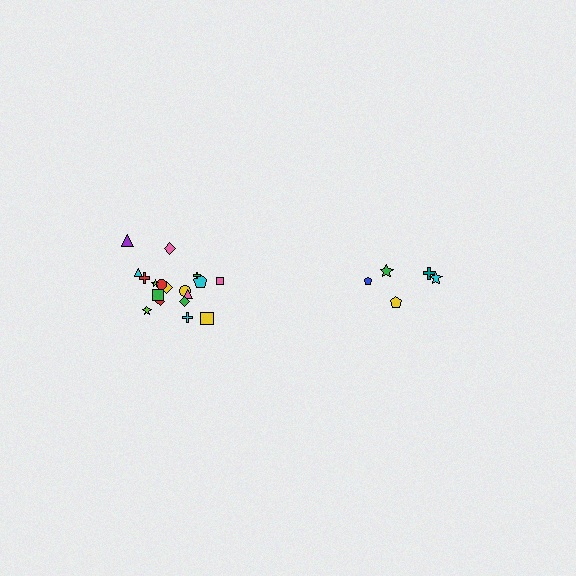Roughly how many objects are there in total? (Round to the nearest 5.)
Roughly 25 objects in total.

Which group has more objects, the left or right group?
The left group.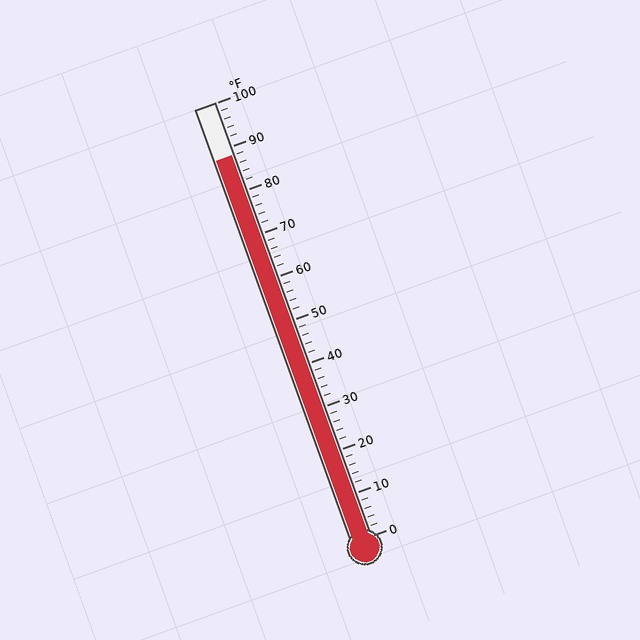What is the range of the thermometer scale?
The thermometer scale ranges from 0°F to 100°F.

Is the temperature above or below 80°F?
The temperature is above 80°F.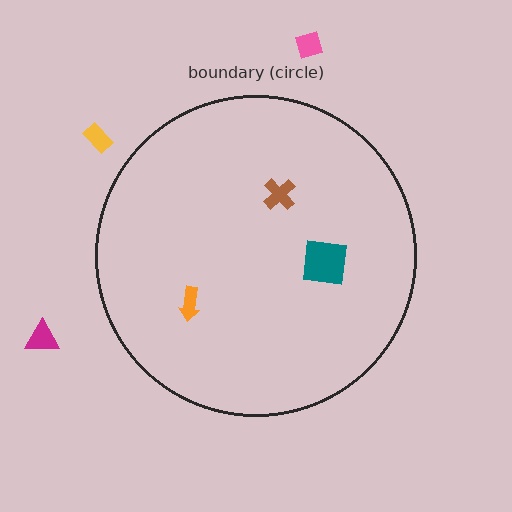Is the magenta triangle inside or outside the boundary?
Outside.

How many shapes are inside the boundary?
3 inside, 3 outside.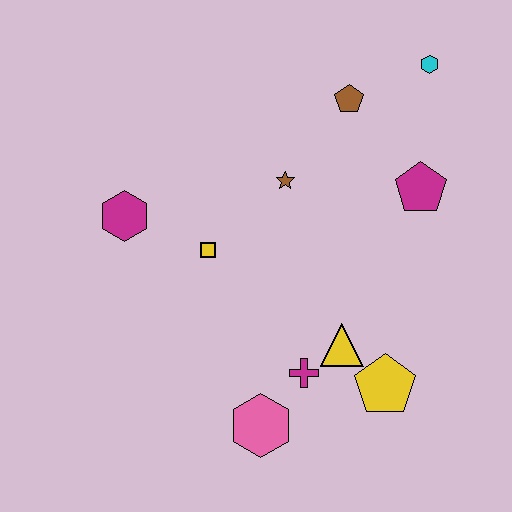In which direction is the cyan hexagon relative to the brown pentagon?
The cyan hexagon is to the right of the brown pentagon.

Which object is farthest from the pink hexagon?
The cyan hexagon is farthest from the pink hexagon.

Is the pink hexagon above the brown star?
No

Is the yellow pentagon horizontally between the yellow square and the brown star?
No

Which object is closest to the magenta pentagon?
The brown pentagon is closest to the magenta pentagon.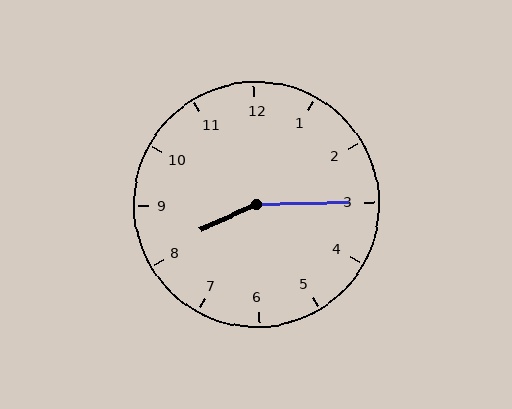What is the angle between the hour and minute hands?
Approximately 158 degrees.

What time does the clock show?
8:15.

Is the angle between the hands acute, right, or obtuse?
It is obtuse.